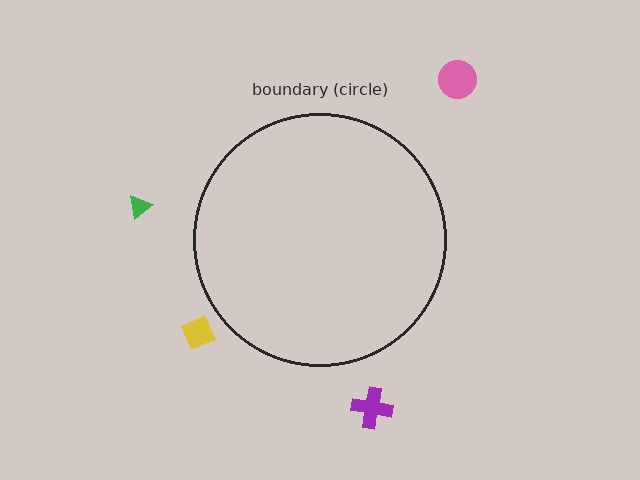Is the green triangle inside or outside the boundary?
Outside.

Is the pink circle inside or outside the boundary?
Outside.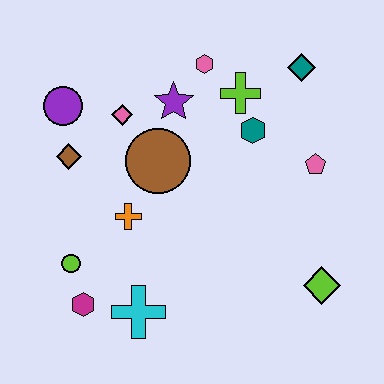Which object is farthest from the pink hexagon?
The magenta hexagon is farthest from the pink hexagon.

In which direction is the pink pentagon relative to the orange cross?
The pink pentagon is to the right of the orange cross.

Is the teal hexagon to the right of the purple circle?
Yes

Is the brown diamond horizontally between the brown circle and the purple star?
No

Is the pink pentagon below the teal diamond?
Yes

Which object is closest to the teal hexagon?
The lime cross is closest to the teal hexagon.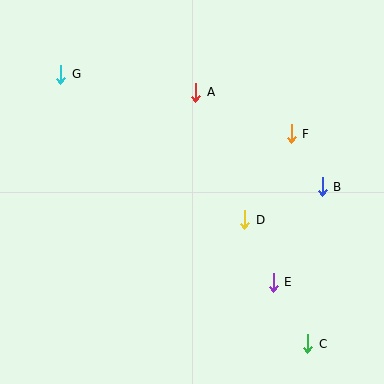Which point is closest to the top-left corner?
Point G is closest to the top-left corner.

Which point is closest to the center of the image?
Point D at (245, 220) is closest to the center.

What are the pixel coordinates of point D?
Point D is at (245, 220).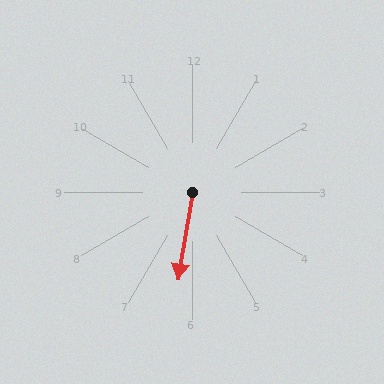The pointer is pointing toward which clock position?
Roughly 6 o'clock.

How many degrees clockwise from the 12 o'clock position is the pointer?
Approximately 189 degrees.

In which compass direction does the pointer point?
South.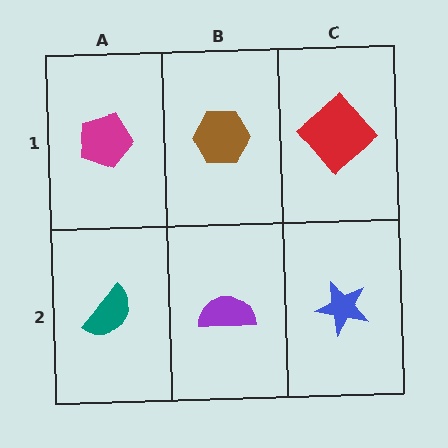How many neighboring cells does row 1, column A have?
2.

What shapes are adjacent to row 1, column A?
A teal semicircle (row 2, column A), a brown hexagon (row 1, column B).